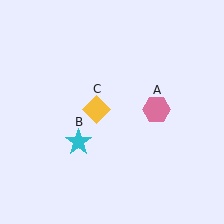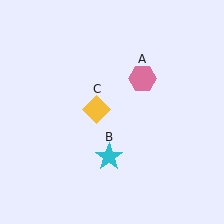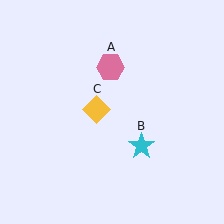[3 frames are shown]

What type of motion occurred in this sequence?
The pink hexagon (object A), cyan star (object B) rotated counterclockwise around the center of the scene.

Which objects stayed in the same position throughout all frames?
Yellow diamond (object C) remained stationary.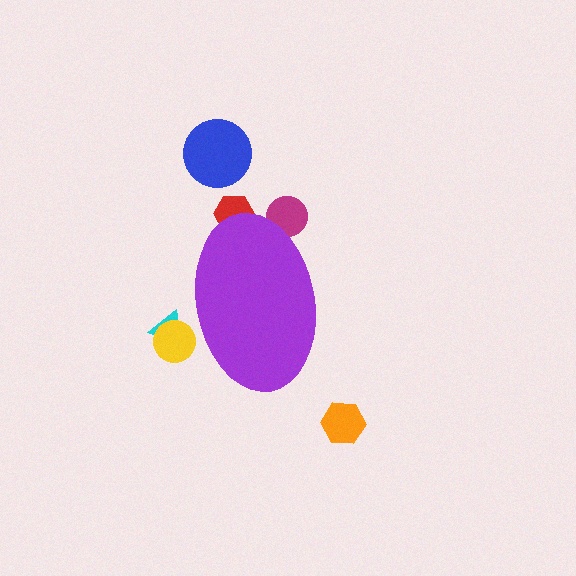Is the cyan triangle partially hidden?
Yes, the cyan triangle is partially hidden behind the purple ellipse.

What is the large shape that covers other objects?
A purple ellipse.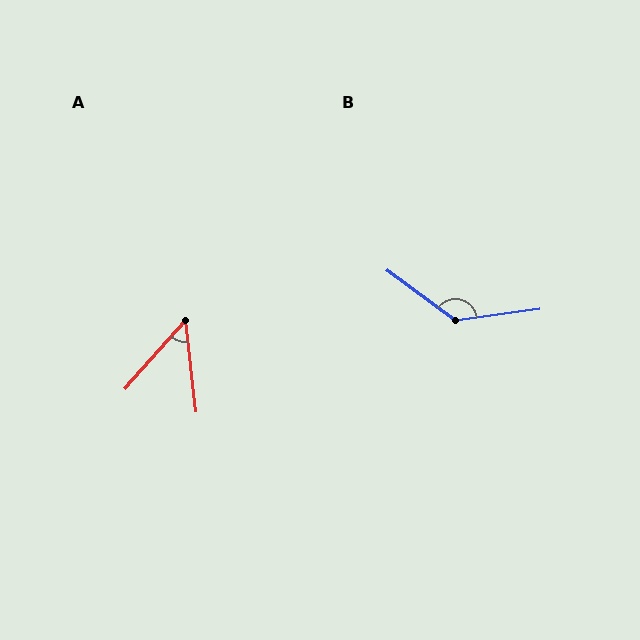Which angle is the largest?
B, at approximately 136 degrees.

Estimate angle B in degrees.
Approximately 136 degrees.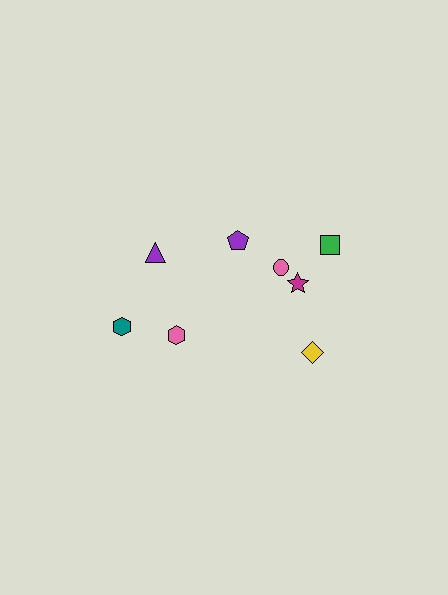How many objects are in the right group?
There are 5 objects.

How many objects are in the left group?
There are 3 objects.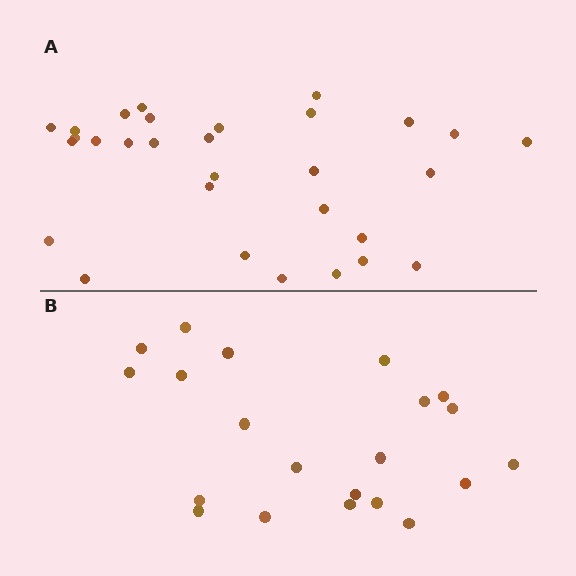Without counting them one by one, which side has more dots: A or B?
Region A (the top region) has more dots.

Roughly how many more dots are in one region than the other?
Region A has roughly 8 or so more dots than region B.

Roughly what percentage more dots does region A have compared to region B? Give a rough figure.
About 45% more.